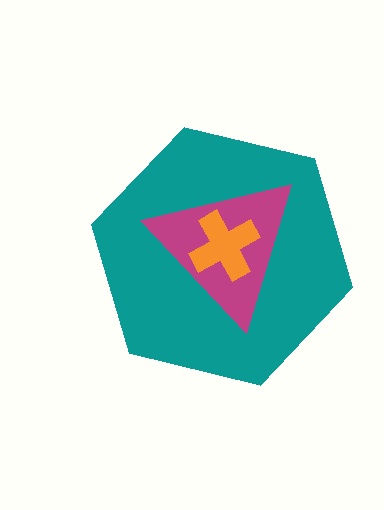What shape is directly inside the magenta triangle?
The orange cross.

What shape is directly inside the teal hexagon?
The magenta triangle.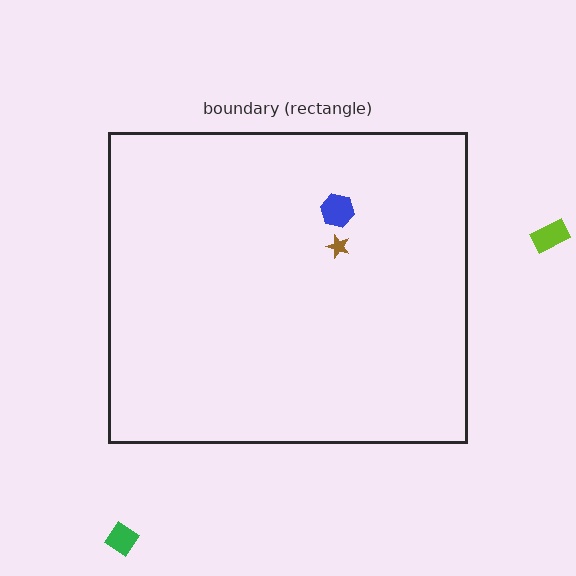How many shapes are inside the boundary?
2 inside, 2 outside.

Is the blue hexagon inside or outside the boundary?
Inside.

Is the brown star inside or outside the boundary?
Inside.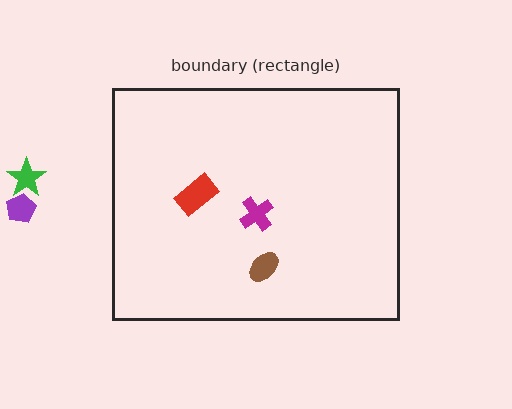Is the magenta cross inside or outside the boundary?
Inside.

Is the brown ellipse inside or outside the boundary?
Inside.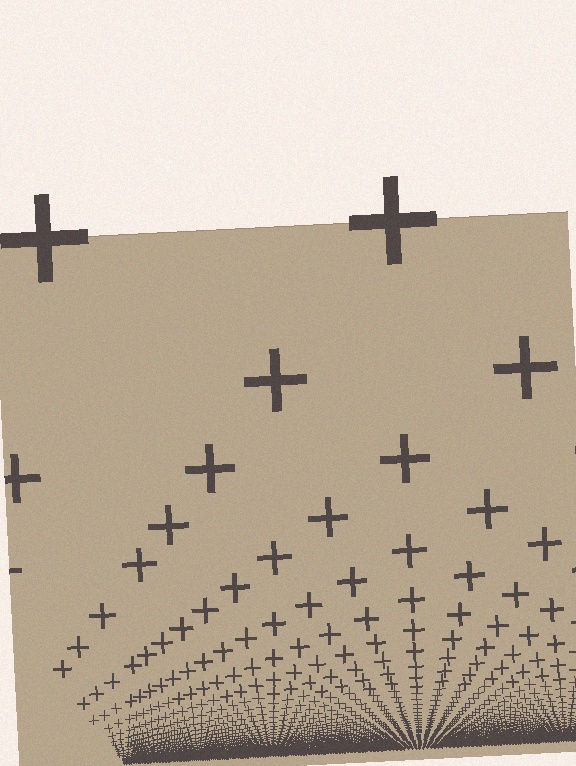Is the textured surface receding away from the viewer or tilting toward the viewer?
The surface appears to tilt toward the viewer. Texture elements get larger and sparser toward the top.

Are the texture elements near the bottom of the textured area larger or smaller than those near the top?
Smaller. The gradient is inverted — elements near the bottom are smaller and denser.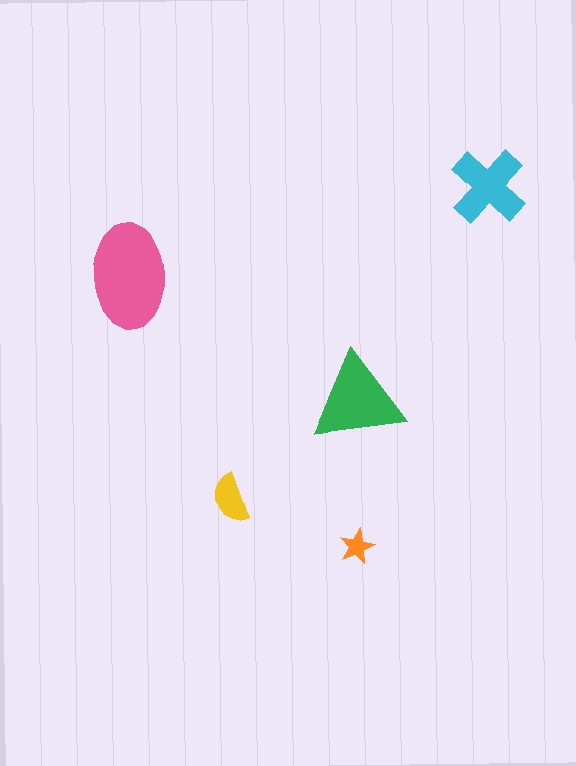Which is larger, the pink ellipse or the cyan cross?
The pink ellipse.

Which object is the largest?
The pink ellipse.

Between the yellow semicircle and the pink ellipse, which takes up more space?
The pink ellipse.